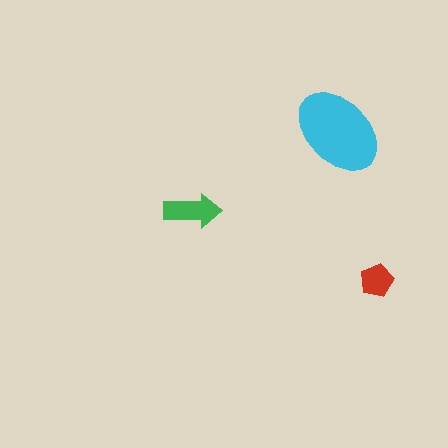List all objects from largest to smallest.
The cyan ellipse, the green arrow, the red pentagon.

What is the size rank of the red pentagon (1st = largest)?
3rd.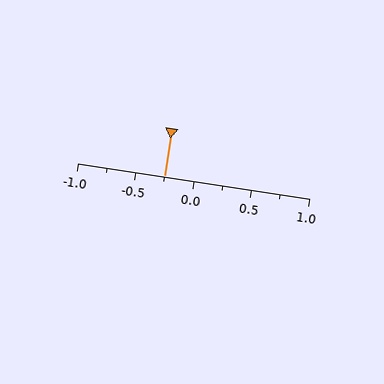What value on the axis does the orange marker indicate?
The marker indicates approximately -0.25.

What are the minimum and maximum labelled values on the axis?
The axis runs from -1.0 to 1.0.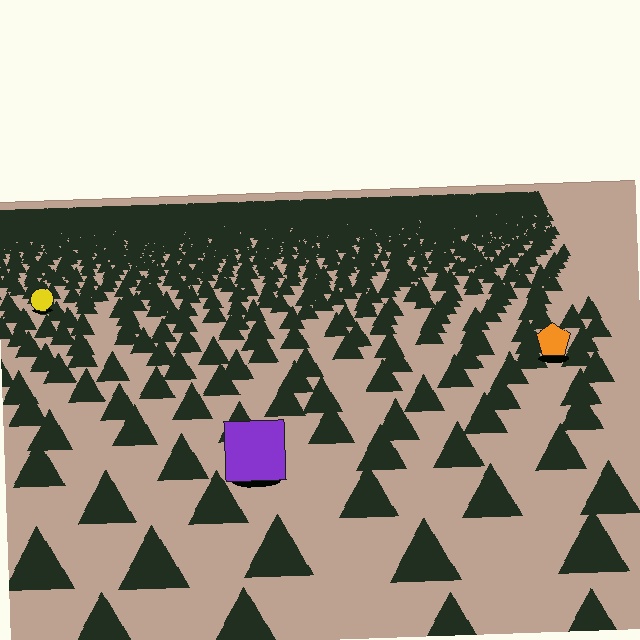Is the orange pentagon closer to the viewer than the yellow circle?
Yes. The orange pentagon is closer — you can tell from the texture gradient: the ground texture is coarser near it.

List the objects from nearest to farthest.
From nearest to farthest: the purple square, the orange pentagon, the yellow circle.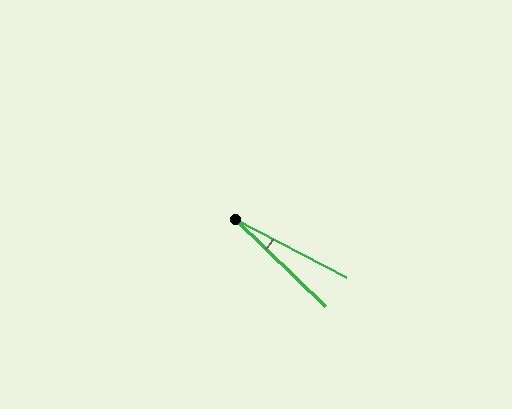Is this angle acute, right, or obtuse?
It is acute.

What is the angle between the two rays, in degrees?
Approximately 16 degrees.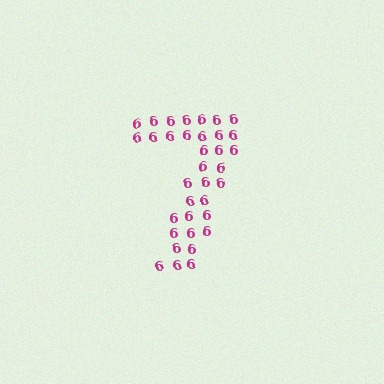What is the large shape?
The large shape is the digit 7.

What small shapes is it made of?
It is made of small digit 6's.